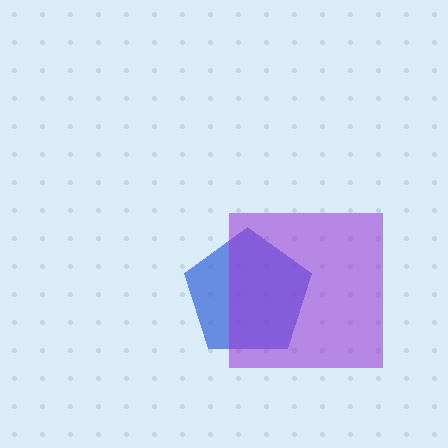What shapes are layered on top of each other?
The layered shapes are: a blue pentagon, a purple square.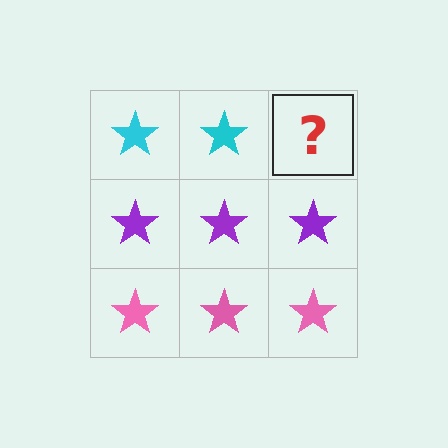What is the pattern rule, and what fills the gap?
The rule is that each row has a consistent color. The gap should be filled with a cyan star.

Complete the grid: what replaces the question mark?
The question mark should be replaced with a cyan star.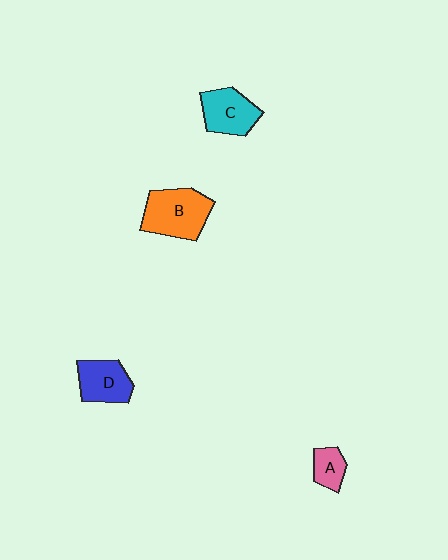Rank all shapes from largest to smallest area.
From largest to smallest: B (orange), C (cyan), D (blue), A (pink).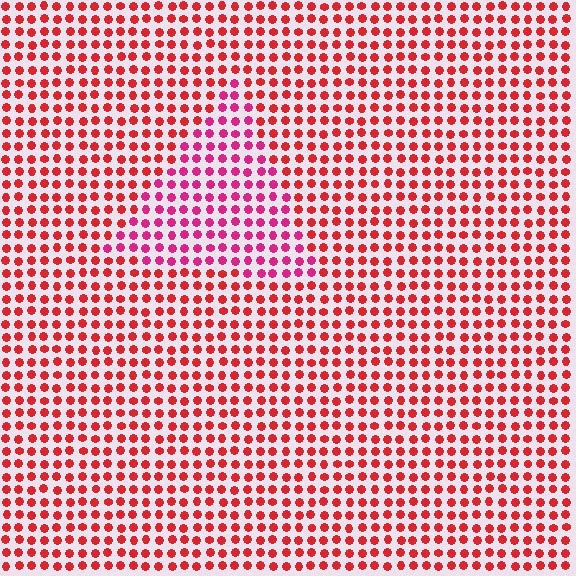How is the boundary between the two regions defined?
The boundary is defined purely by a slight shift in hue (about 30 degrees). Spacing, size, and orientation are identical on both sides.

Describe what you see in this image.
The image is filled with small red elements in a uniform arrangement. A triangle-shaped region is visible where the elements are tinted to a slightly different hue, forming a subtle color boundary.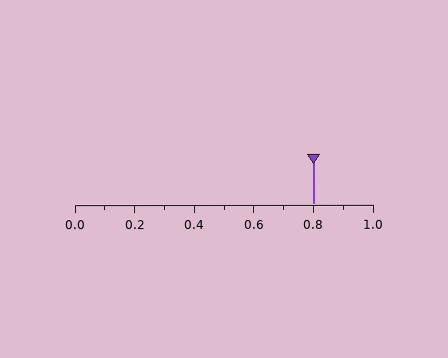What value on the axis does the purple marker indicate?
The marker indicates approximately 0.8.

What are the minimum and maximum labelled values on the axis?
The axis runs from 0.0 to 1.0.